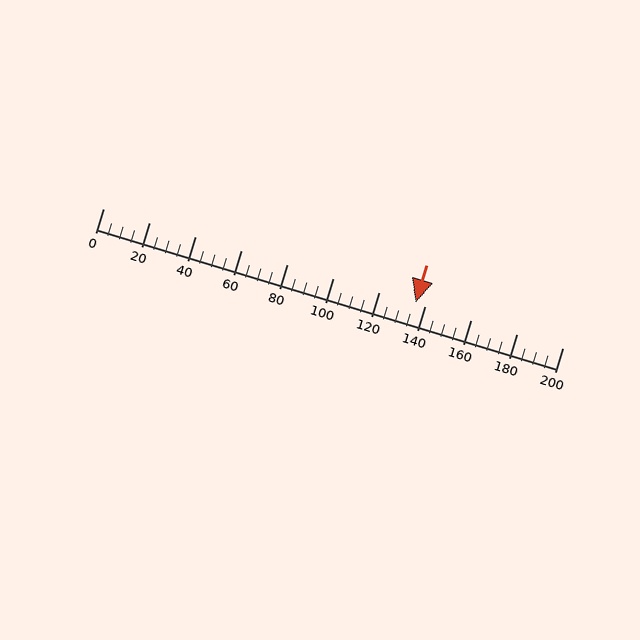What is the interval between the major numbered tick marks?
The major tick marks are spaced 20 units apart.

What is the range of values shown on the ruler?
The ruler shows values from 0 to 200.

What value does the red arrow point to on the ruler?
The red arrow points to approximately 136.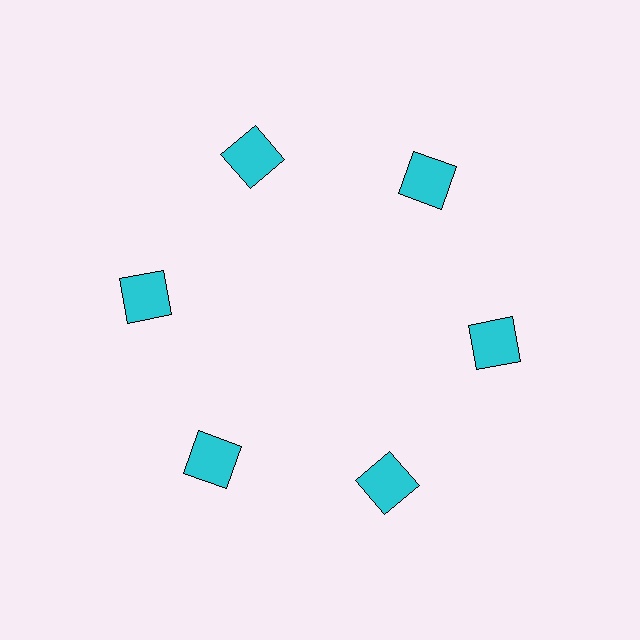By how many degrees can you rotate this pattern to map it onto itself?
The pattern maps onto itself every 60 degrees of rotation.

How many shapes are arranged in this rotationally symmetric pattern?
There are 6 shapes, arranged in 6 groups of 1.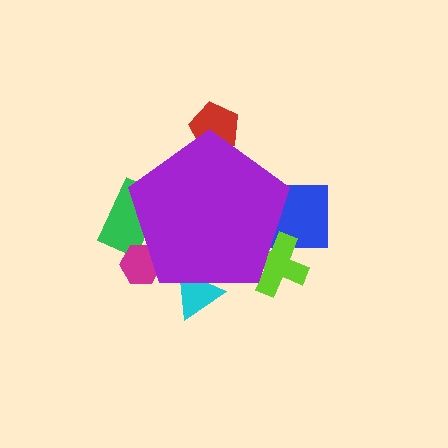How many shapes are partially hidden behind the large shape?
6 shapes are partially hidden.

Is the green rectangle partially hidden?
Yes, the green rectangle is partially hidden behind the purple pentagon.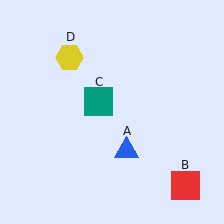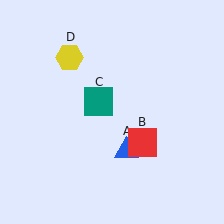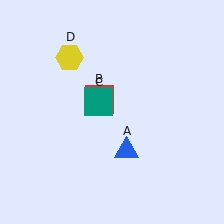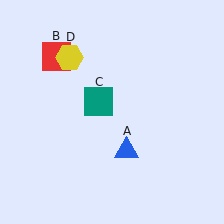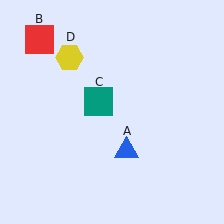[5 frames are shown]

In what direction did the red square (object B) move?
The red square (object B) moved up and to the left.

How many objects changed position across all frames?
1 object changed position: red square (object B).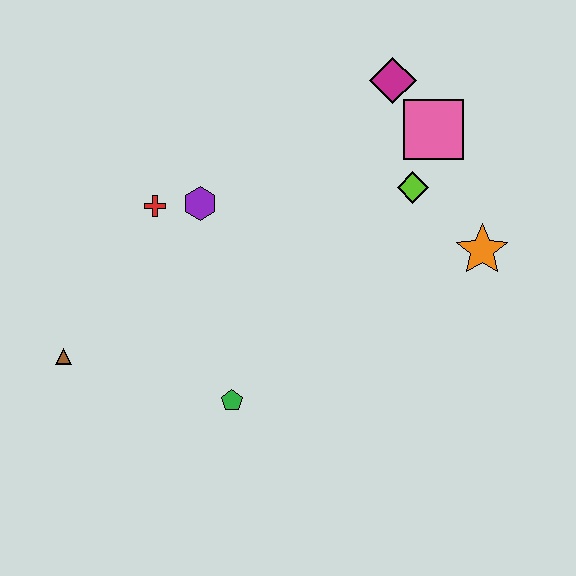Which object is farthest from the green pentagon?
The magenta diamond is farthest from the green pentagon.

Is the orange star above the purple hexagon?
No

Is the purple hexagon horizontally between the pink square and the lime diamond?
No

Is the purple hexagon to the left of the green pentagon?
Yes